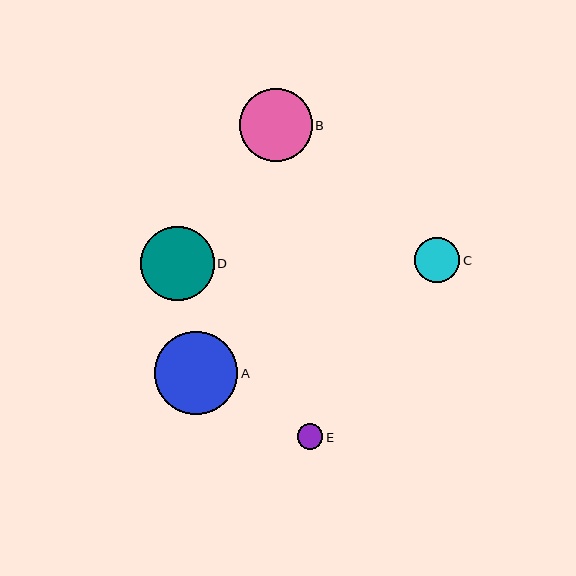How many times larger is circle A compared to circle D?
Circle A is approximately 1.1 times the size of circle D.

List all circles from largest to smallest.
From largest to smallest: A, D, B, C, E.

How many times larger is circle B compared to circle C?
Circle B is approximately 1.6 times the size of circle C.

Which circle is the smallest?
Circle E is the smallest with a size of approximately 25 pixels.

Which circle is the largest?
Circle A is the largest with a size of approximately 83 pixels.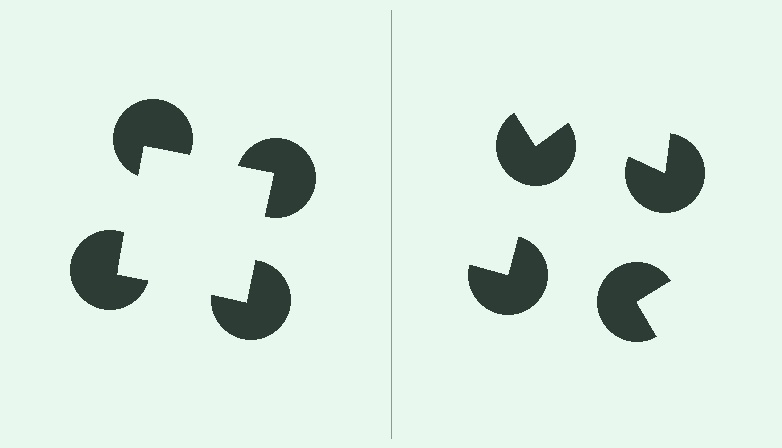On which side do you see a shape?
An illusory square appears on the left side. On the right side the wedge cuts are rotated, so no coherent shape forms.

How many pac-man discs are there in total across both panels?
8 — 4 on each side.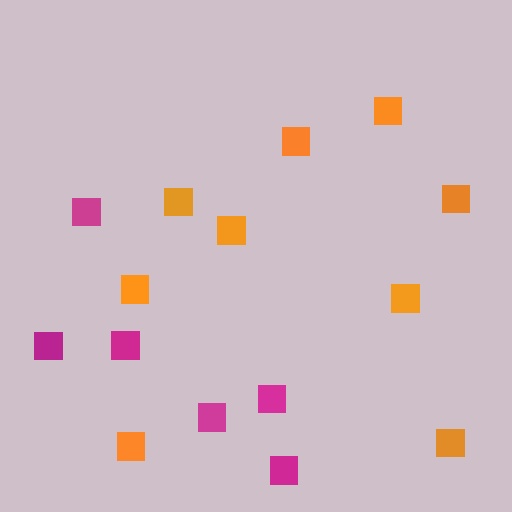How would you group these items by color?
There are 2 groups: one group of orange squares (9) and one group of magenta squares (6).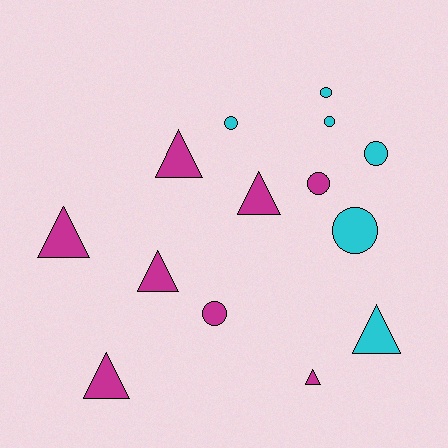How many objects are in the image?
There are 14 objects.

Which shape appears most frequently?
Triangle, with 7 objects.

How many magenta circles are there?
There are 2 magenta circles.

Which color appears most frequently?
Magenta, with 8 objects.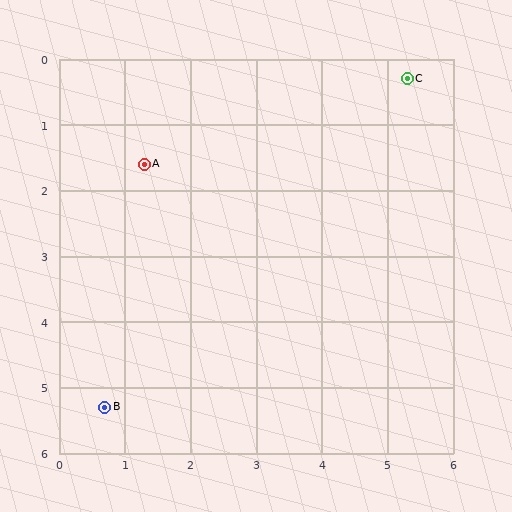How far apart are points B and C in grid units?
Points B and C are about 6.8 grid units apart.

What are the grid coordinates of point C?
Point C is at approximately (5.3, 0.3).